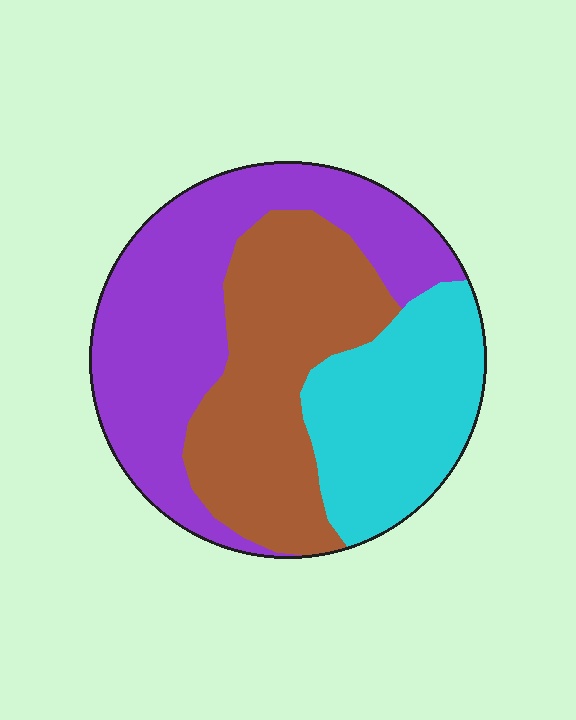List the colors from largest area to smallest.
From largest to smallest: purple, brown, cyan.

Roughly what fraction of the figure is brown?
Brown covers roughly 35% of the figure.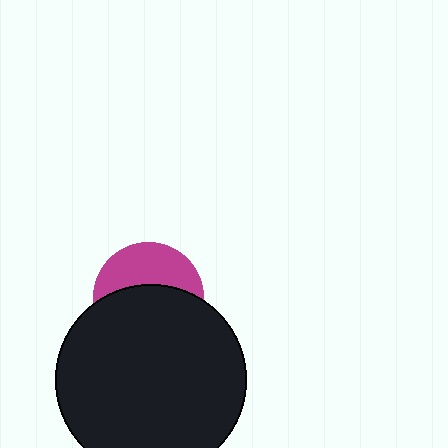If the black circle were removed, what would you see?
You would see the complete magenta circle.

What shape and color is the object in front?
The object in front is a black circle.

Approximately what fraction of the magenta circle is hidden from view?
Roughly 59% of the magenta circle is hidden behind the black circle.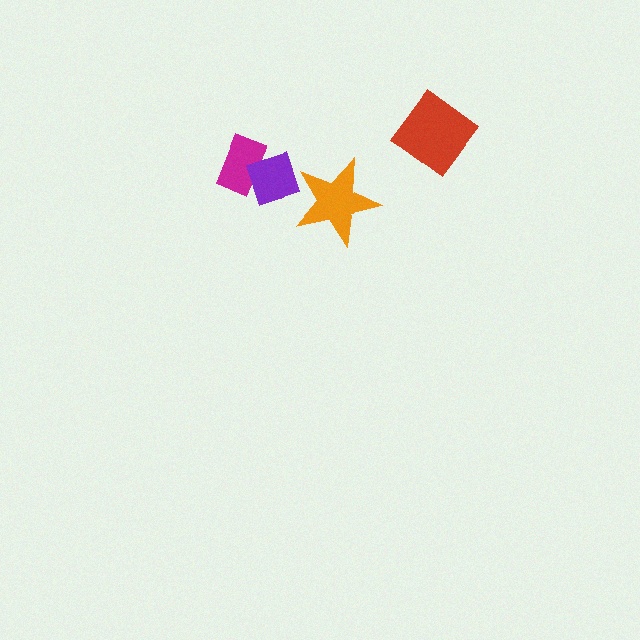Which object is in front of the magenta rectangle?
The purple diamond is in front of the magenta rectangle.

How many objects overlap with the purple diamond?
2 objects overlap with the purple diamond.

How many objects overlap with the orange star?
1 object overlaps with the orange star.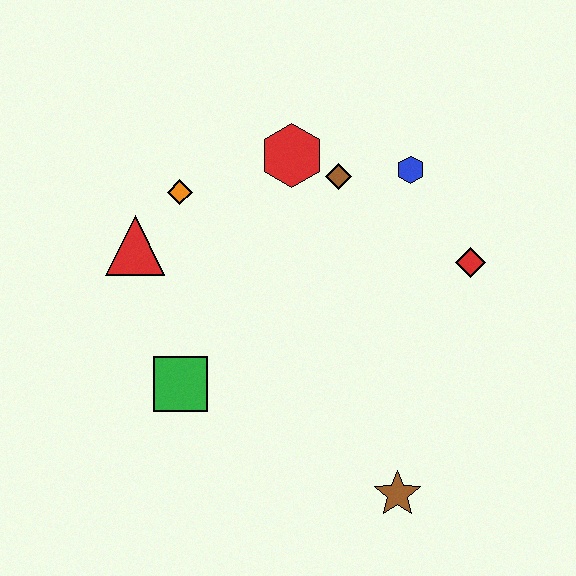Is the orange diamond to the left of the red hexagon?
Yes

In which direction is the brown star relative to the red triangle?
The brown star is to the right of the red triangle.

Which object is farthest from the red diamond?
The red triangle is farthest from the red diamond.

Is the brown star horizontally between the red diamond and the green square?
Yes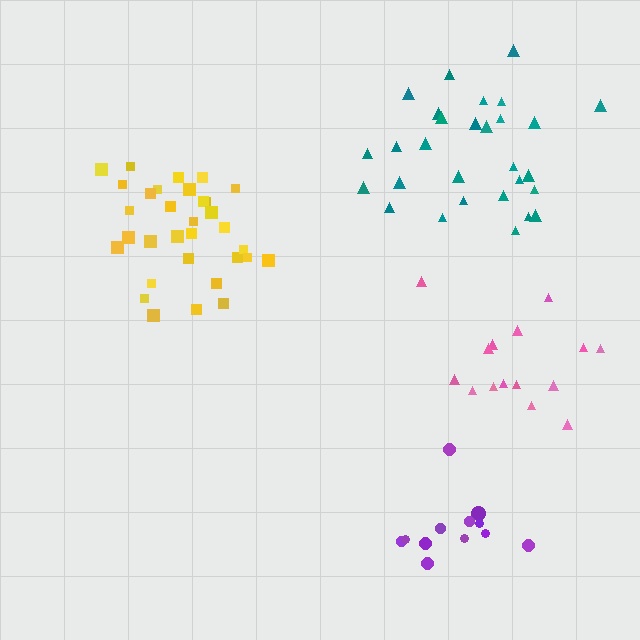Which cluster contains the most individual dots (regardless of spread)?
Yellow (32).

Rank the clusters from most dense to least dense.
yellow, pink, purple, teal.